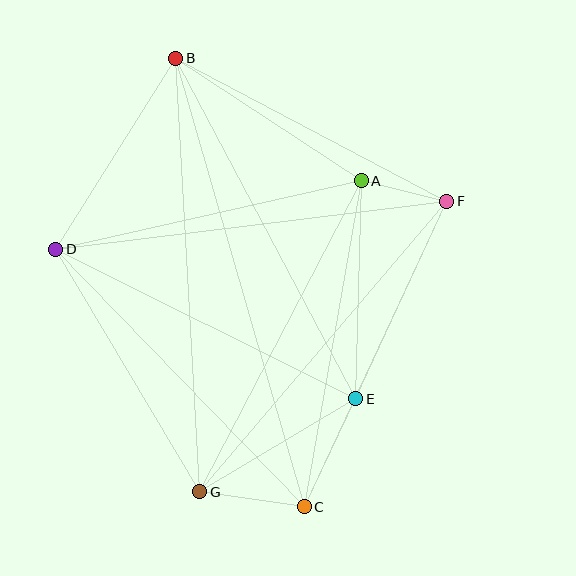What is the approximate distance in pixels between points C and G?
The distance between C and G is approximately 106 pixels.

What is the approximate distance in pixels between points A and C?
The distance between A and C is approximately 331 pixels.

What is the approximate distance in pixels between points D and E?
The distance between D and E is approximately 335 pixels.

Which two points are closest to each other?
Points A and F are closest to each other.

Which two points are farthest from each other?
Points B and C are farthest from each other.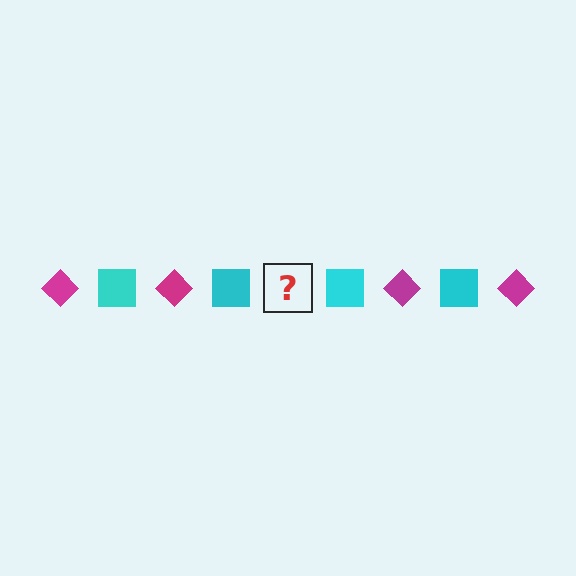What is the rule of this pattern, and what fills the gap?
The rule is that the pattern alternates between magenta diamond and cyan square. The gap should be filled with a magenta diamond.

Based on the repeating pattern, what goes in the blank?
The blank should be a magenta diamond.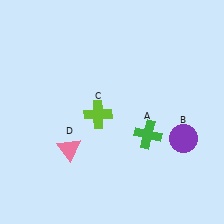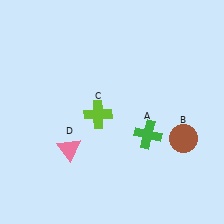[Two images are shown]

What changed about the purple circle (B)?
In Image 1, B is purple. In Image 2, it changed to brown.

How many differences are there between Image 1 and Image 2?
There is 1 difference between the two images.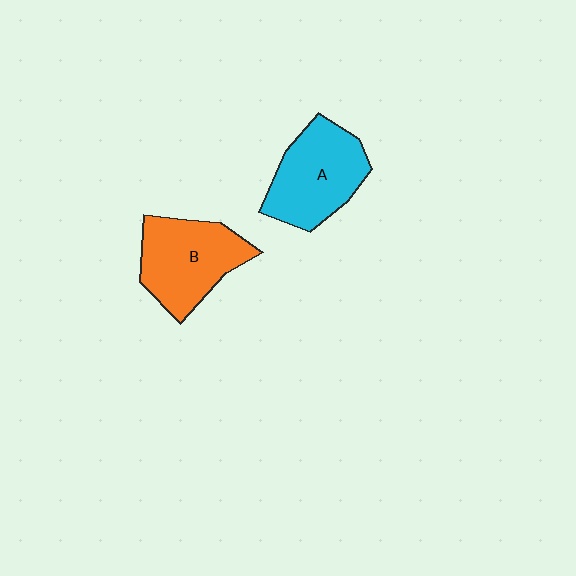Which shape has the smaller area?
Shape B (orange).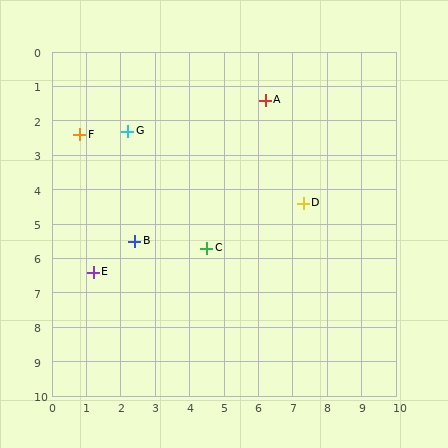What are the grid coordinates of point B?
Point B is at approximately (2.4, 5.5).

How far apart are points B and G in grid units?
Points B and G are about 3.2 grid units apart.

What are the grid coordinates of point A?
Point A is at approximately (6.2, 1.4).